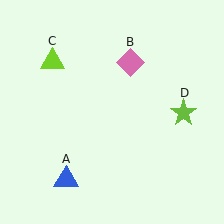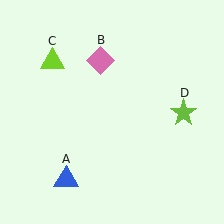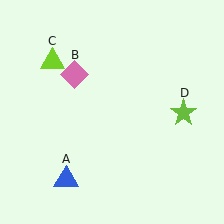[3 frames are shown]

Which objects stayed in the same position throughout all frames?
Blue triangle (object A) and lime triangle (object C) and lime star (object D) remained stationary.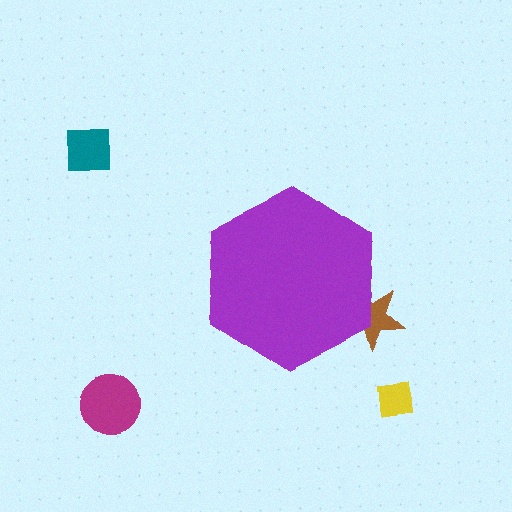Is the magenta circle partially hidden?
No, the magenta circle is fully visible.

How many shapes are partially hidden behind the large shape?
1 shape is partially hidden.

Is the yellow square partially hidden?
No, the yellow square is fully visible.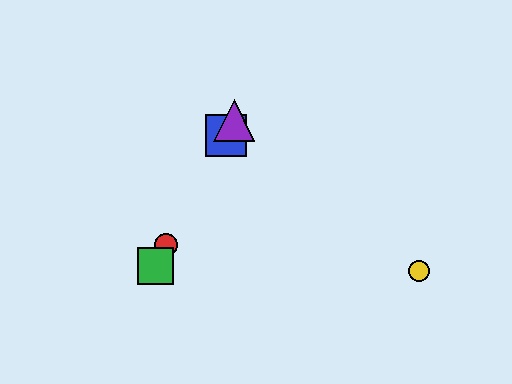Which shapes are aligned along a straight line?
The red circle, the blue square, the green square, the purple triangle are aligned along a straight line.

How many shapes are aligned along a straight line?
4 shapes (the red circle, the blue square, the green square, the purple triangle) are aligned along a straight line.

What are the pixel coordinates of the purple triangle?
The purple triangle is at (234, 121).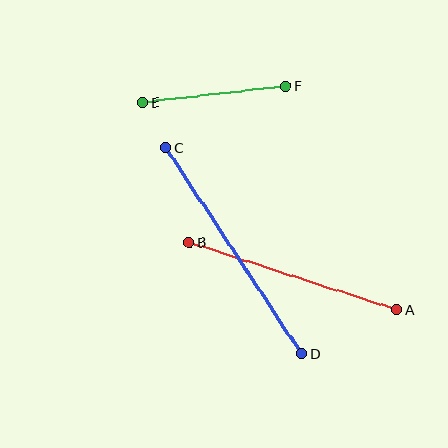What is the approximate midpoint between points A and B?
The midpoint is at approximately (293, 276) pixels.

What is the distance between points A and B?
The distance is approximately 218 pixels.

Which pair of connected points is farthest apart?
Points C and D are farthest apart.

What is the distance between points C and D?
The distance is approximately 246 pixels.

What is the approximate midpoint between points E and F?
The midpoint is at approximately (214, 95) pixels.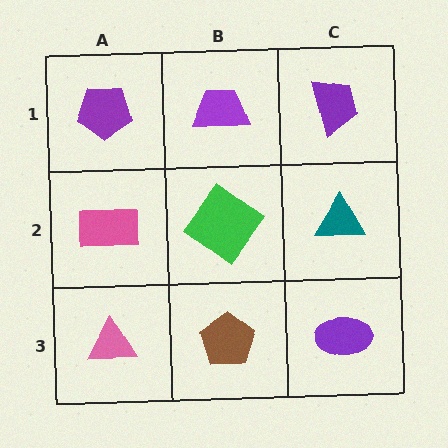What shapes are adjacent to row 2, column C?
A purple trapezoid (row 1, column C), a purple ellipse (row 3, column C), a green diamond (row 2, column B).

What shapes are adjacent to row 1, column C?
A teal triangle (row 2, column C), a purple trapezoid (row 1, column B).